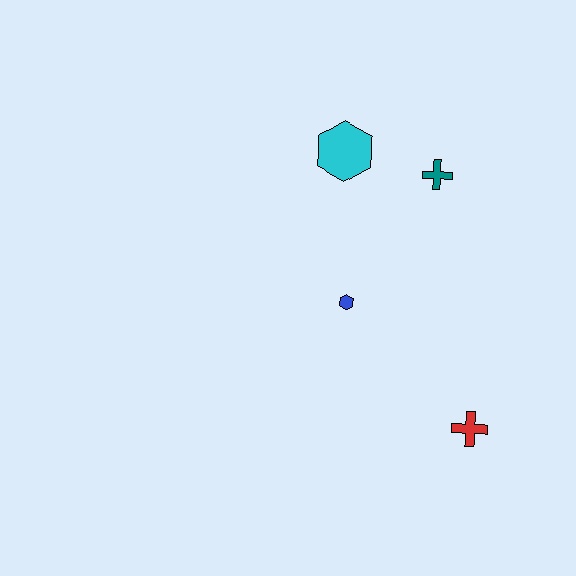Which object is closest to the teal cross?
The cyan hexagon is closest to the teal cross.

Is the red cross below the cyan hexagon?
Yes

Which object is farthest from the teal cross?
The red cross is farthest from the teal cross.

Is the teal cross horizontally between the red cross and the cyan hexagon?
Yes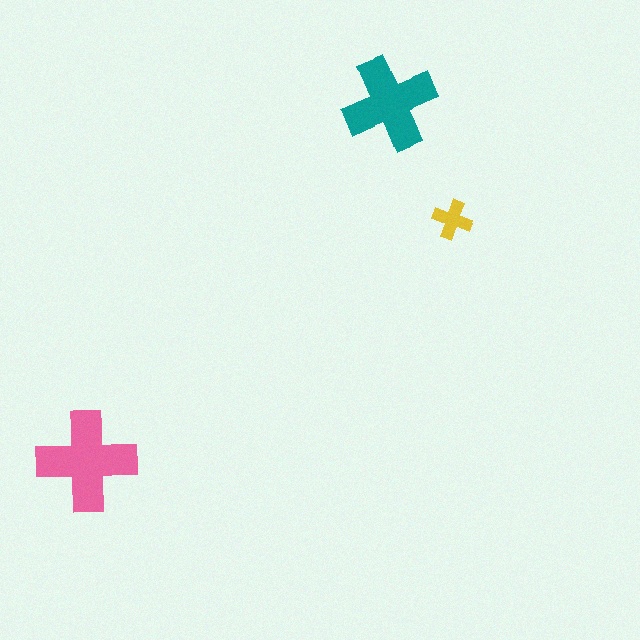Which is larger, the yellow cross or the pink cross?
The pink one.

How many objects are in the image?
There are 3 objects in the image.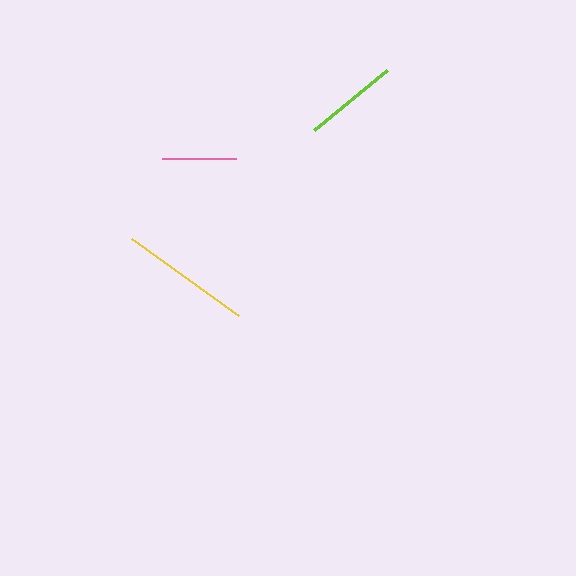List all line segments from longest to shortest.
From longest to shortest: yellow, lime, pink.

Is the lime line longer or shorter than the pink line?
The lime line is longer than the pink line.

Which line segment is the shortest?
The pink line is the shortest at approximately 74 pixels.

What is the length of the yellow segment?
The yellow segment is approximately 131 pixels long.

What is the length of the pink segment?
The pink segment is approximately 74 pixels long.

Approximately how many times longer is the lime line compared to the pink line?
The lime line is approximately 1.3 times the length of the pink line.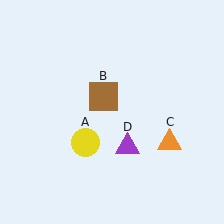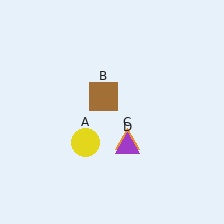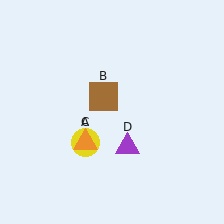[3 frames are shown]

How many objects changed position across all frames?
1 object changed position: orange triangle (object C).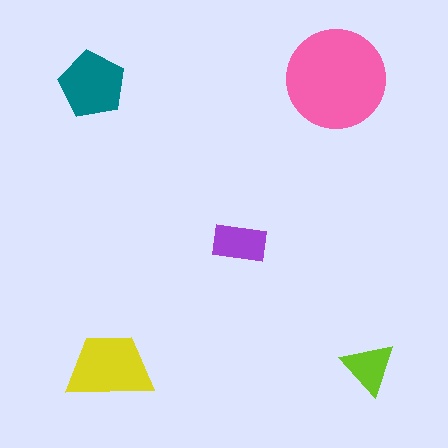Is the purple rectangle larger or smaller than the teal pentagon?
Smaller.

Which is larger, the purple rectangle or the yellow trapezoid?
The yellow trapezoid.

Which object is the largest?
The pink circle.